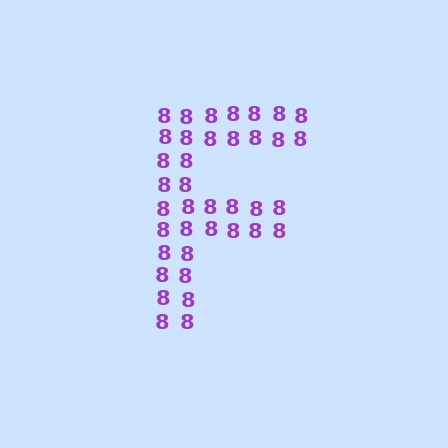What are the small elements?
The small elements are digit 8's.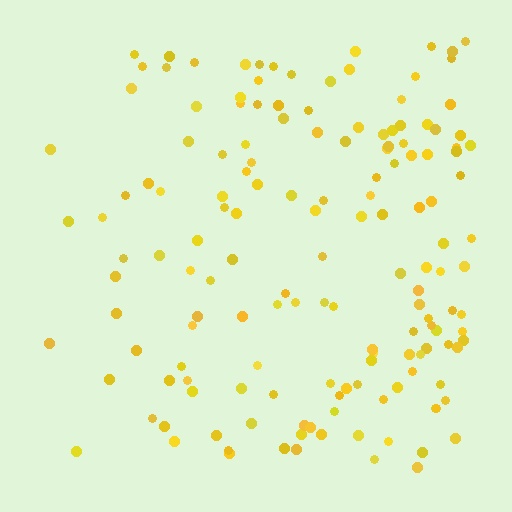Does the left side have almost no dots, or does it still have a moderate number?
Still a moderate number, just noticeably fewer than the right.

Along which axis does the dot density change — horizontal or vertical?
Horizontal.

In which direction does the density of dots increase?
From left to right, with the right side densest.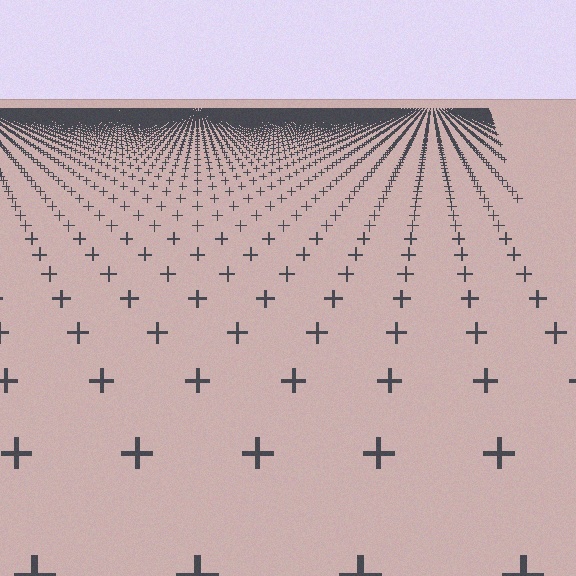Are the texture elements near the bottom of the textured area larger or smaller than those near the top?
Larger. Near the bottom, elements are closer to the viewer and appear at a bigger on-screen size.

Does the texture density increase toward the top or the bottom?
Density increases toward the top.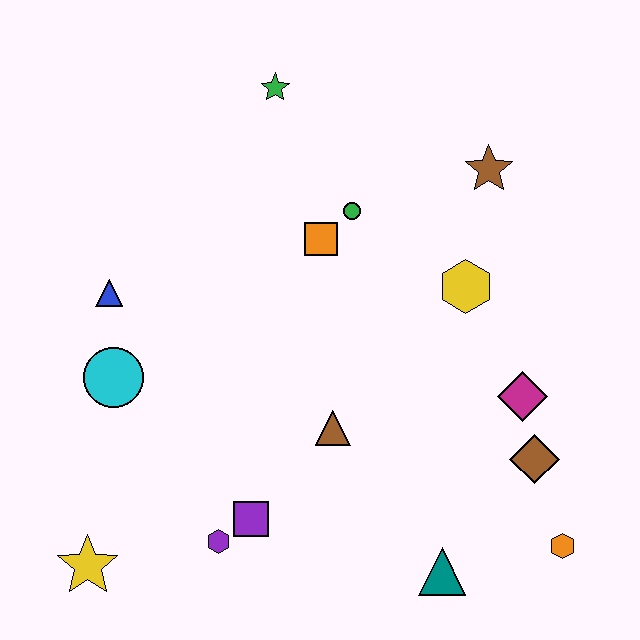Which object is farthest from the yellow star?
The brown star is farthest from the yellow star.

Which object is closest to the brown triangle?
The purple square is closest to the brown triangle.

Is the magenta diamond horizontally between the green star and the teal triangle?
No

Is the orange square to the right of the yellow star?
Yes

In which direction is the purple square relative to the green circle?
The purple square is below the green circle.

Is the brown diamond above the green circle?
No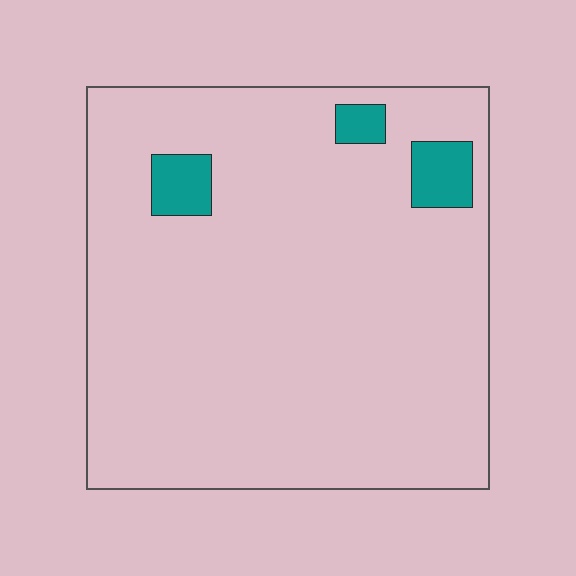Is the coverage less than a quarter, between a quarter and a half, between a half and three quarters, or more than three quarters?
Less than a quarter.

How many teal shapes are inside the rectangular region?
3.